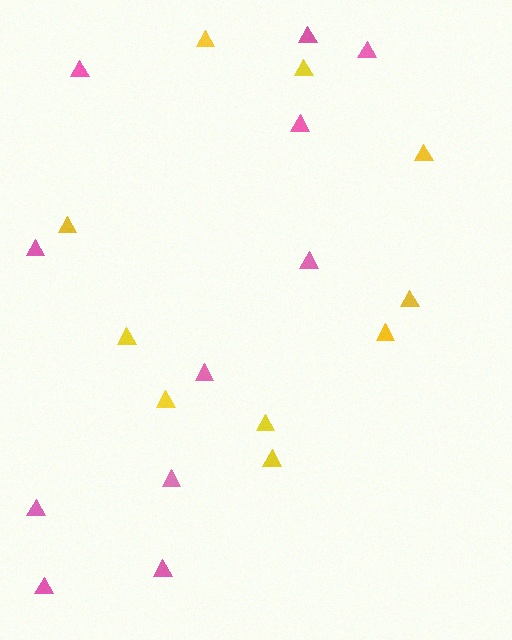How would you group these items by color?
There are 2 groups: one group of pink triangles (11) and one group of yellow triangles (10).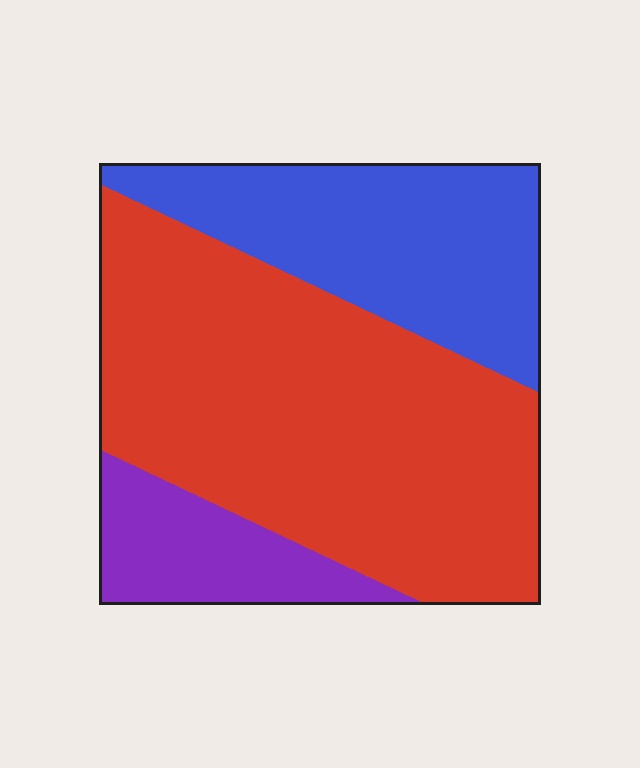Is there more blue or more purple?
Blue.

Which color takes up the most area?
Red, at roughly 60%.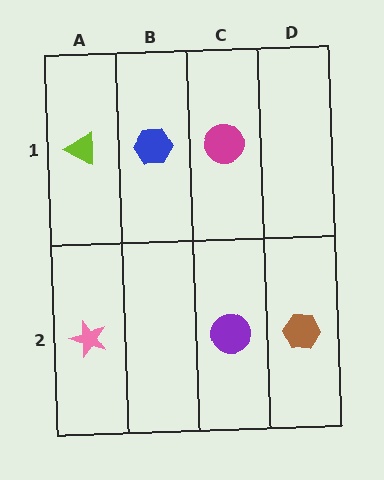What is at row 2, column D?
A brown hexagon.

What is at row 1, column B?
A blue hexagon.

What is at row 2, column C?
A purple circle.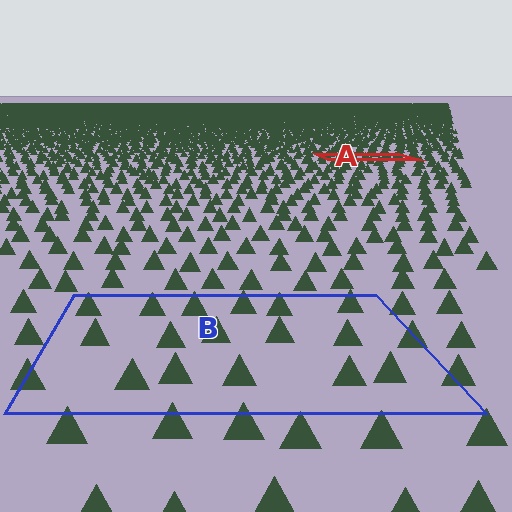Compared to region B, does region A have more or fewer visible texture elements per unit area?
Region A has more texture elements per unit area — they are packed more densely because it is farther away.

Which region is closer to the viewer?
Region B is closer. The texture elements there are larger and more spread out.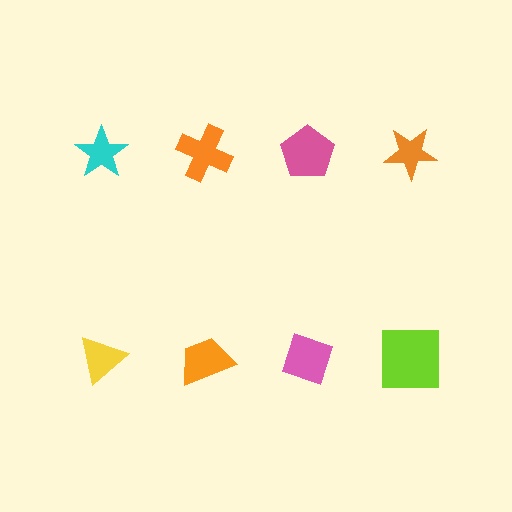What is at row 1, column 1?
A cyan star.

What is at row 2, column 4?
A lime square.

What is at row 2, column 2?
An orange trapezoid.